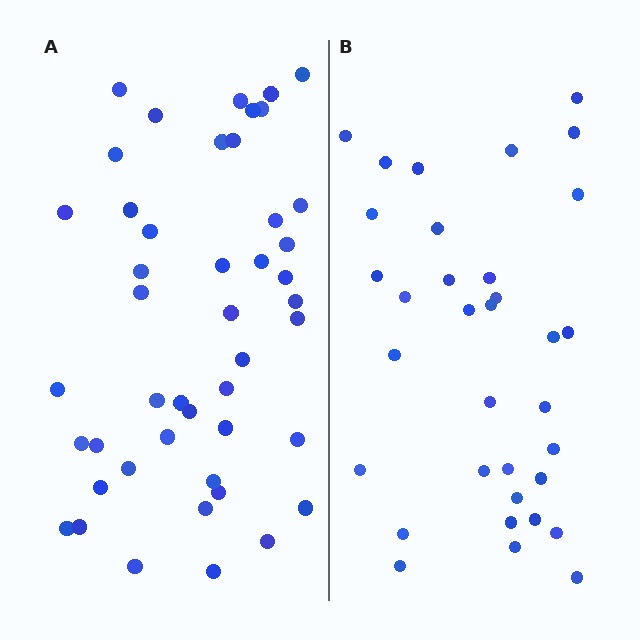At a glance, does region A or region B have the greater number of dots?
Region A (the left region) has more dots.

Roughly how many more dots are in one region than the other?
Region A has roughly 12 or so more dots than region B.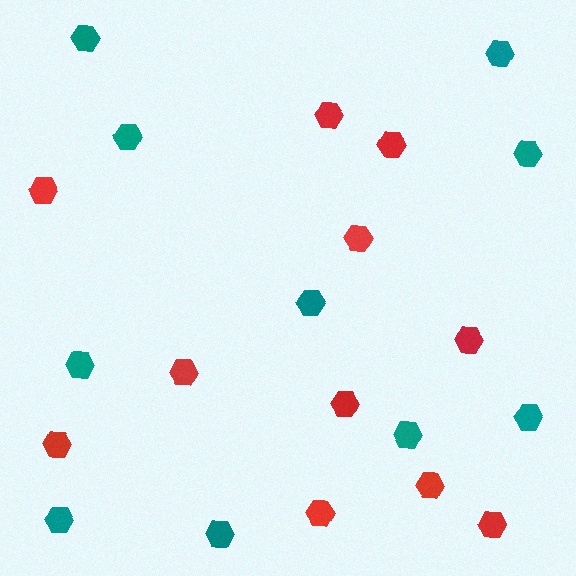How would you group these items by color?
There are 2 groups: one group of red hexagons (11) and one group of teal hexagons (10).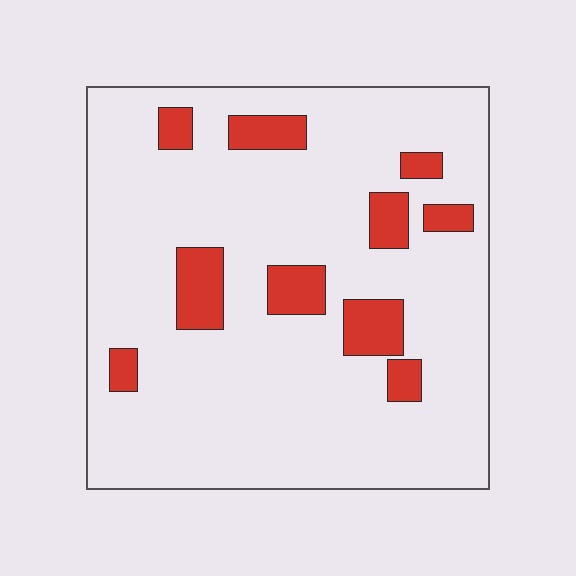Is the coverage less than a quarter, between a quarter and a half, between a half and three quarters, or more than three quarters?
Less than a quarter.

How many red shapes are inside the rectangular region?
10.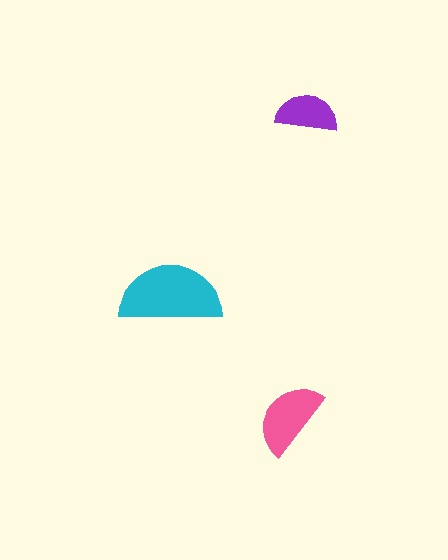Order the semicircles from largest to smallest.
the cyan one, the pink one, the purple one.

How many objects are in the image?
There are 3 objects in the image.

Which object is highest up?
The purple semicircle is topmost.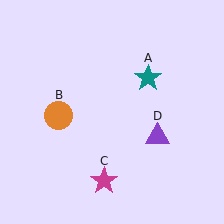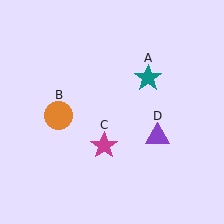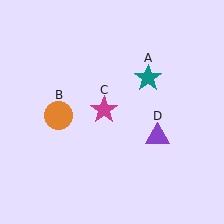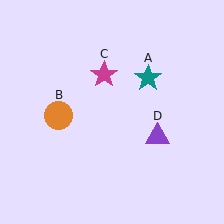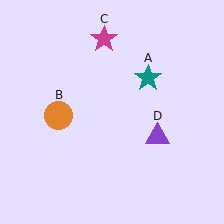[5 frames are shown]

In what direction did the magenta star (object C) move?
The magenta star (object C) moved up.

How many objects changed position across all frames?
1 object changed position: magenta star (object C).